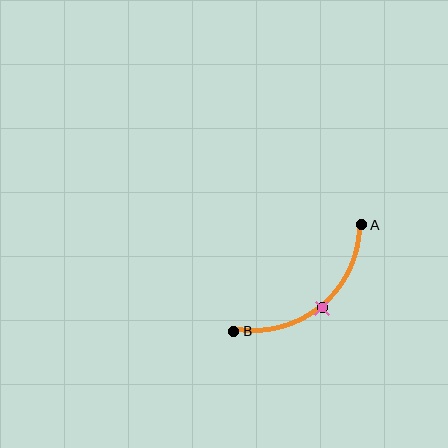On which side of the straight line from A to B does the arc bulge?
The arc bulges below and to the right of the straight line connecting A and B.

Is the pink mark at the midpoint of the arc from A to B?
Yes. The pink mark lies on the arc at equal arc-length from both A and B — it is the arc midpoint.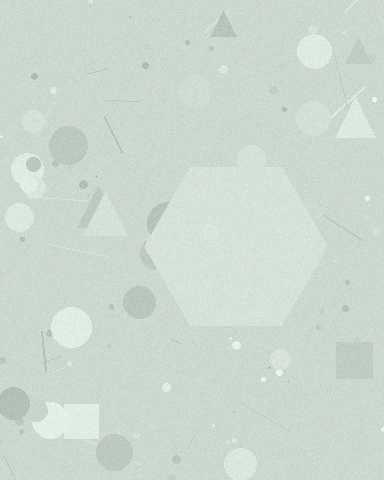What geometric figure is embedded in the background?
A hexagon is embedded in the background.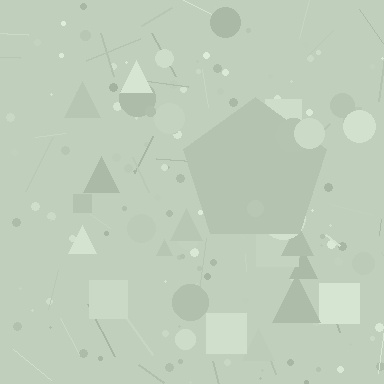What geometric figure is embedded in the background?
A pentagon is embedded in the background.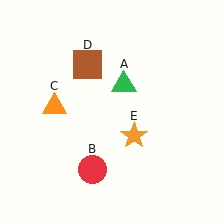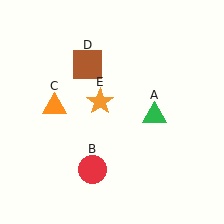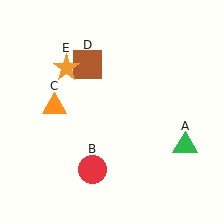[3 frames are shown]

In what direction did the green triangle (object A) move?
The green triangle (object A) moved down and to the right.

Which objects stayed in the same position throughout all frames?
Red circle (object B) and orange triangle (object C) and brown square (object D) remained stationary.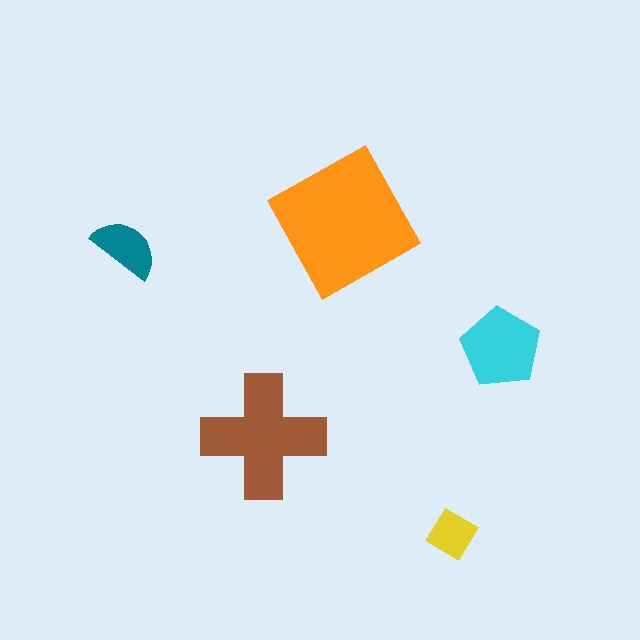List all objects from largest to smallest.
The orange square, the brown cross, the cyan pentagon, the teal semicircle, the yellow diamond.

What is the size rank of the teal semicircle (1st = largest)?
4th.